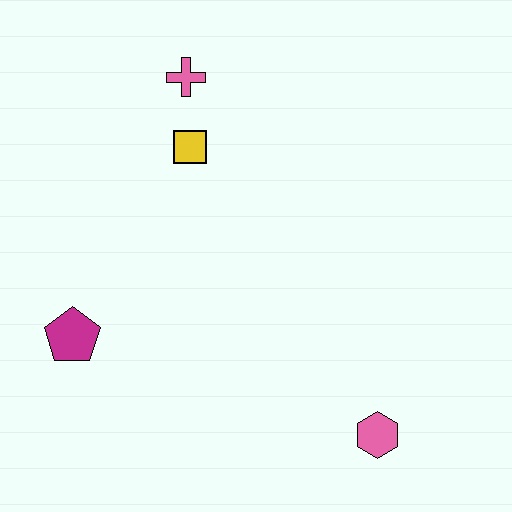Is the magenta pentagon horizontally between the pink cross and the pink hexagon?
No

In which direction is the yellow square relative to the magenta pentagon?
The yellow square is above the magenta pentagon.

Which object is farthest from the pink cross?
The pink hexagon is farthest from the pink cross.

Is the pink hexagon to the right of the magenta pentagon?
Yes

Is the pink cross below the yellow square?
No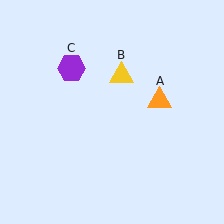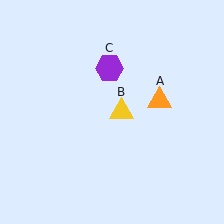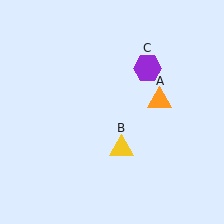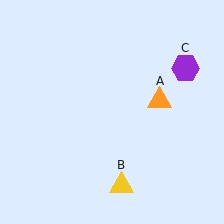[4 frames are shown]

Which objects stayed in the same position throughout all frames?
Orange triangle (object A) remained stationary.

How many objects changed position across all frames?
2 objects changed position: yellow triangle (object B), purple hexagon (object C).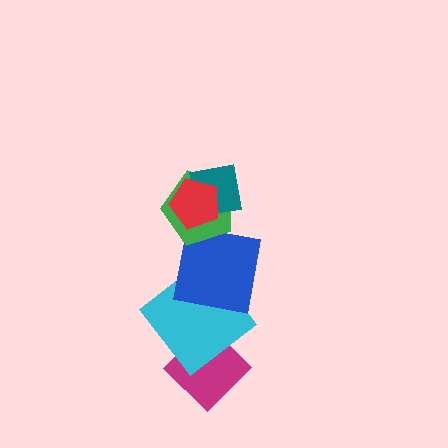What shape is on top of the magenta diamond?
The cyan diamond is on top of the magenta diamond.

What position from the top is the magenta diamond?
The magenta diamond is 6th from the top.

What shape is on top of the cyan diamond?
The blue square is on top of the cyan diamond.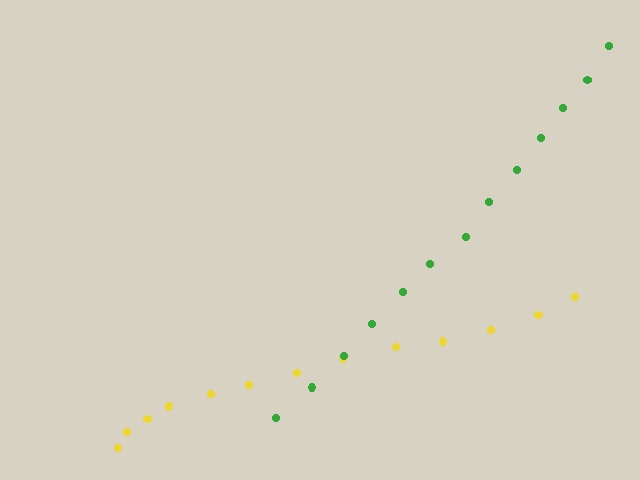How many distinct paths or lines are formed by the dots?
There are 2 distinct paths.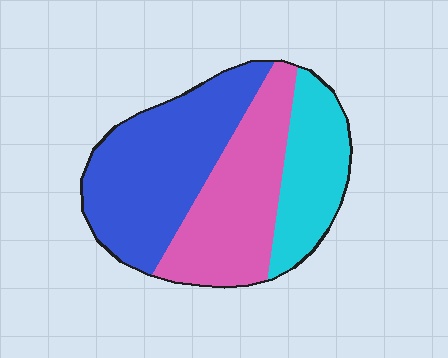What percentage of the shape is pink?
Pink covers 34% of the shape.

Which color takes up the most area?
Blue, at roughly 40%.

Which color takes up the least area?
Cyan, at roughly 25%.